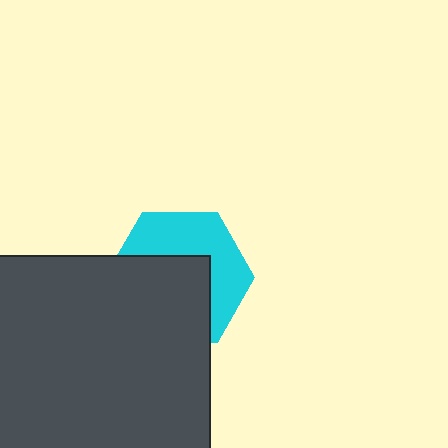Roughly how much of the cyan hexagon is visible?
About half of it is visible (roughly 46%).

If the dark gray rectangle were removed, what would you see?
You would see the complete cyan hexagon.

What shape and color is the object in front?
The object in front is a dark gray rectangle.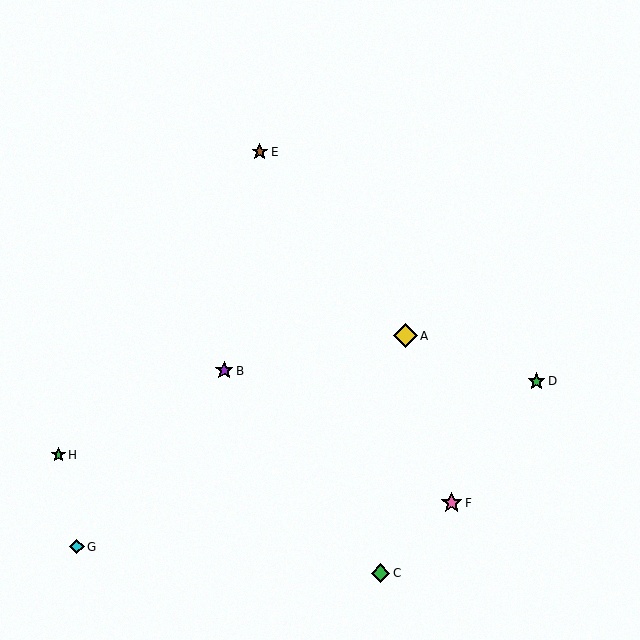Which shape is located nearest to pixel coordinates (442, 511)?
The pink star (labeled F) at (452, 503) is nearest to that location.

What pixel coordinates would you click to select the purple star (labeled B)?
Click at (224, 371) to select the purple star B.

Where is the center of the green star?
The center of the green star is at (58, 455).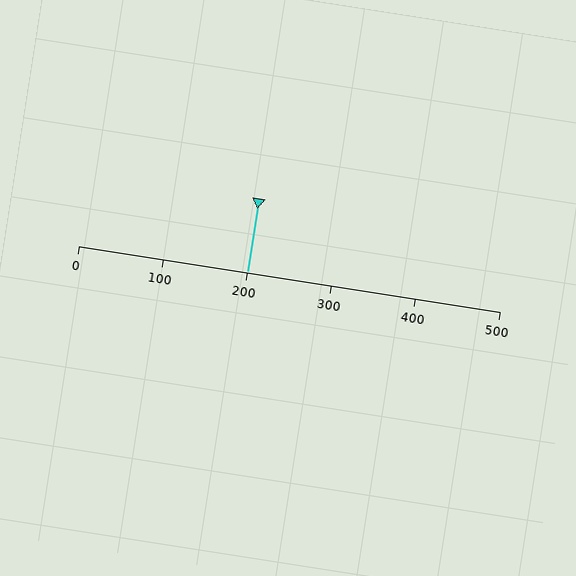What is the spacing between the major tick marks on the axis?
The major ticks are spaced 100 apart.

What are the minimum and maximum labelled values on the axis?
The axis runs from 0 to 500.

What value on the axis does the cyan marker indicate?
The marker indicates approximately 200.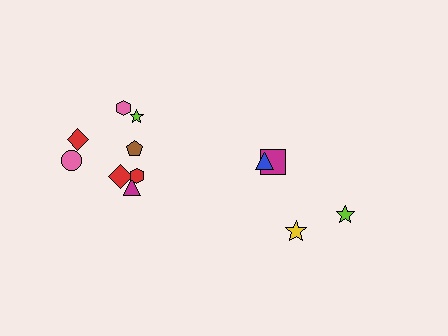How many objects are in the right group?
There are 4 objects.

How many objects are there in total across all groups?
There are 12 objects.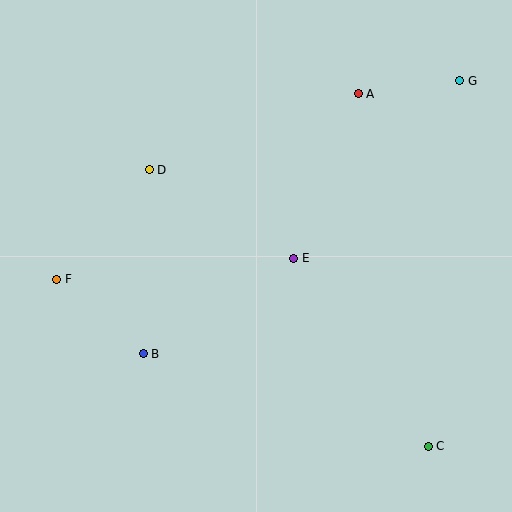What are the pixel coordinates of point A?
Point A is at (358, 94).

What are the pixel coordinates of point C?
Point C is at (428, 446).